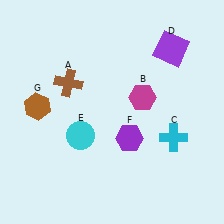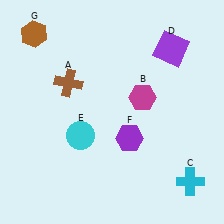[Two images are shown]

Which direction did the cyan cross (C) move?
The cyan cross (C) moved down.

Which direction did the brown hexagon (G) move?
The brown hexagon (G) moved up.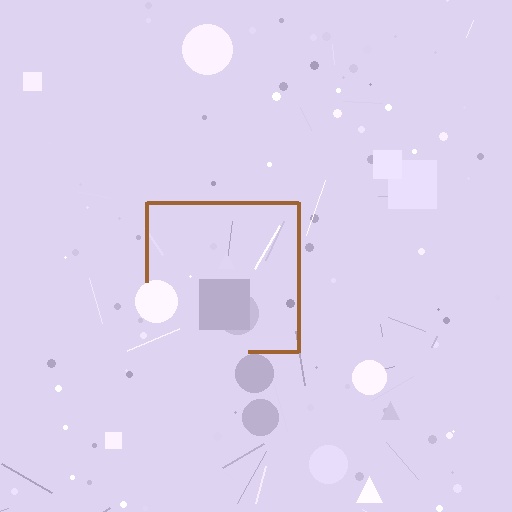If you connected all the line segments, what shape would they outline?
They would outline a square.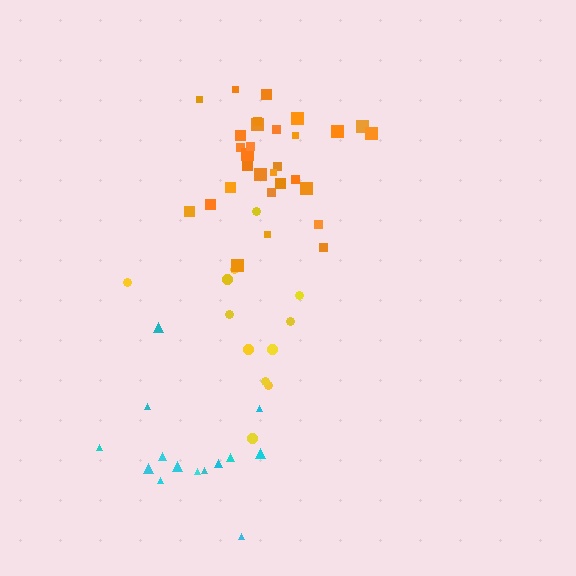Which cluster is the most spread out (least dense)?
Cyan.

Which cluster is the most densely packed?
Orange.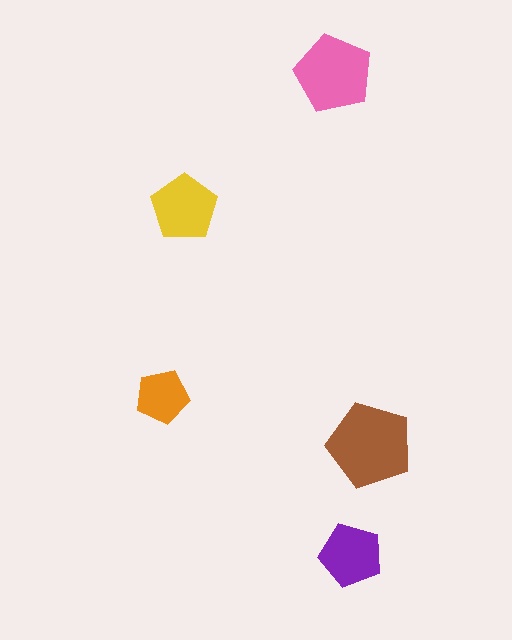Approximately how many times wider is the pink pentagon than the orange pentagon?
About 1.5 times wider.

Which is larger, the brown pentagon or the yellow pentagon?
The brown one.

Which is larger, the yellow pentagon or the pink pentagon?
The pink one.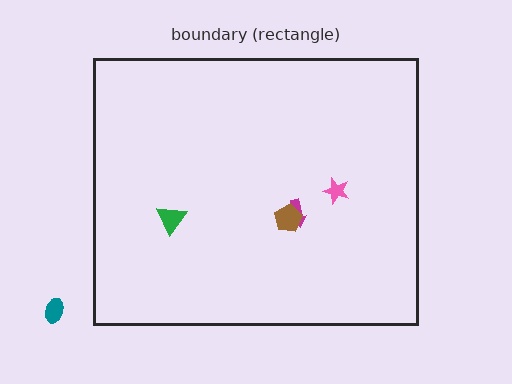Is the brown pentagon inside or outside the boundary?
Inside.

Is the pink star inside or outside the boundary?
Inside.